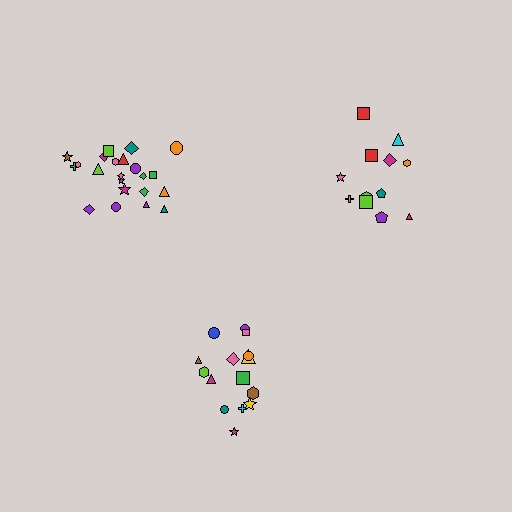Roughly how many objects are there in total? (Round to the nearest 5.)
Roughly 50 objects in total.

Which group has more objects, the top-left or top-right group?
The top-left group.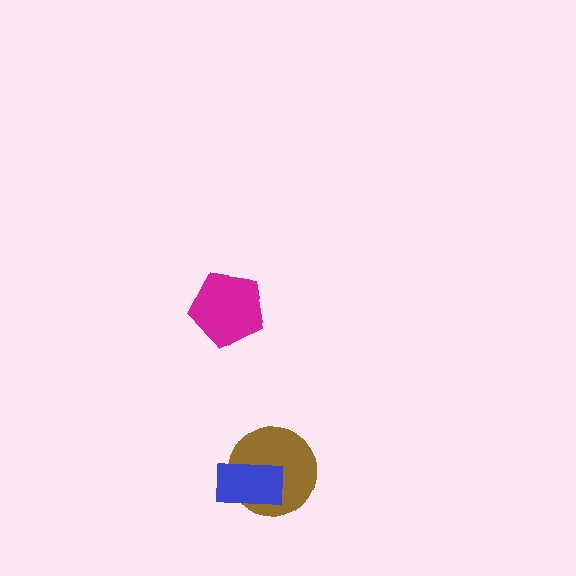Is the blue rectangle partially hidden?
No, no other shape covers it.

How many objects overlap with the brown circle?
1 object overlaps with the brown circle.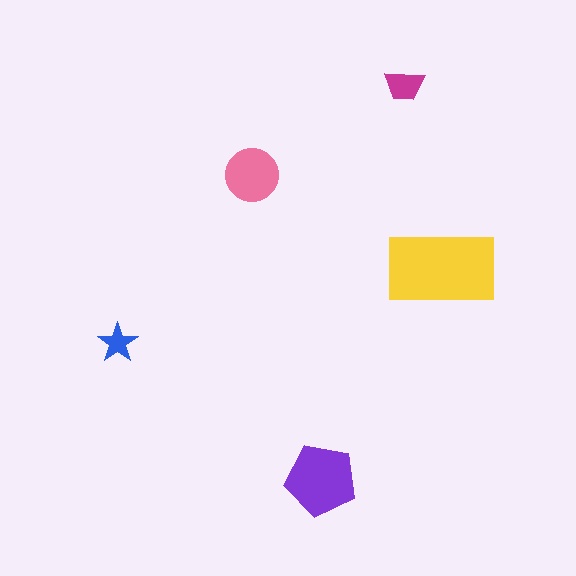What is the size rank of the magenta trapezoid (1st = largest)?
4th.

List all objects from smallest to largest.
The blue star, the magenta trapezoid, the pink circle, the purple pentagon, the yellow rectangle.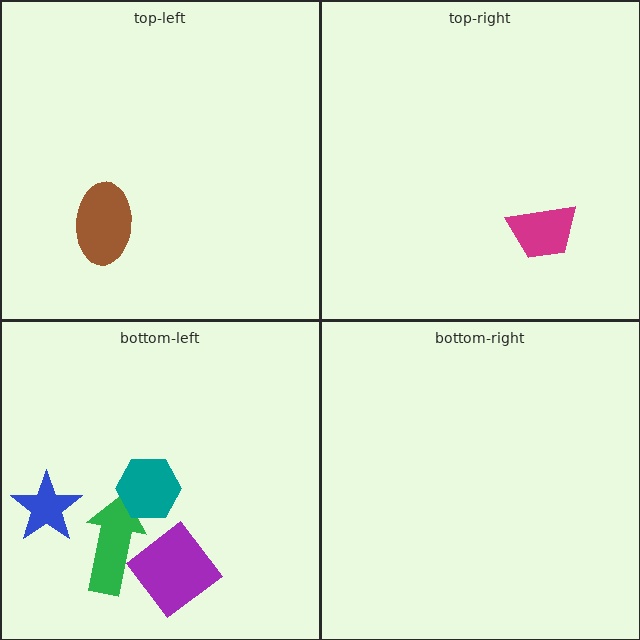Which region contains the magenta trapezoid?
The top-right region.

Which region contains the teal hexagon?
The bottom-left region.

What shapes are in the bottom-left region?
The blue star, the green arrow, the purple diamond, the teal hexagon.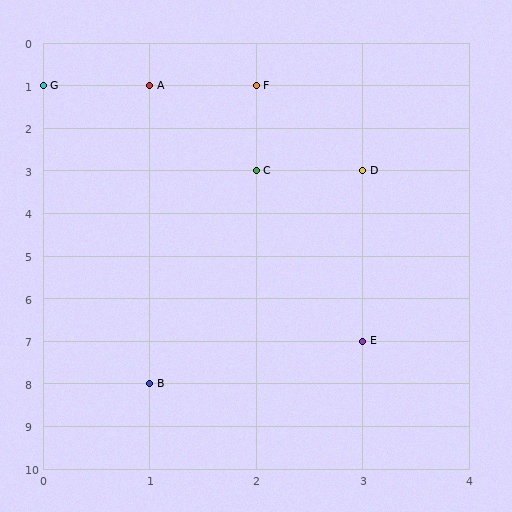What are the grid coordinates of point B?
Point B is at grid coordinates (1, 8).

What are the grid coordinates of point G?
Point G is at grid coordinates (0, 1).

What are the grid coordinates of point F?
Point F is at grid coordinates (2, 1).